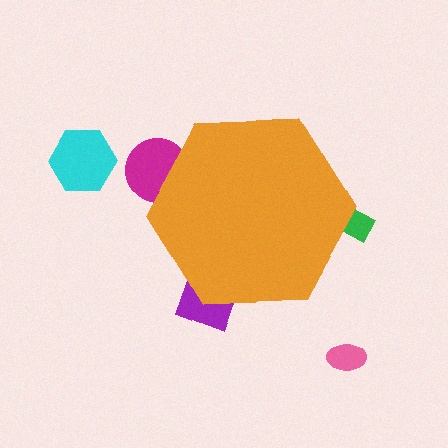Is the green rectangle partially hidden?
Yes, the green rectangle is partially hidden behind the orange hexagon.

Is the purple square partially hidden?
Yes, the purple square is partially hidden behind the orange hexagon.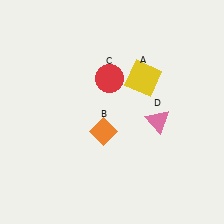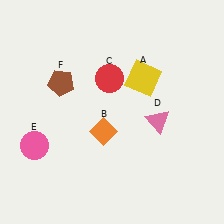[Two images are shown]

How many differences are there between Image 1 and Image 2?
There are 2 differences between the two images.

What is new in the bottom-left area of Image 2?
A pink circle (E) was added in the bottom-left area of Image 2.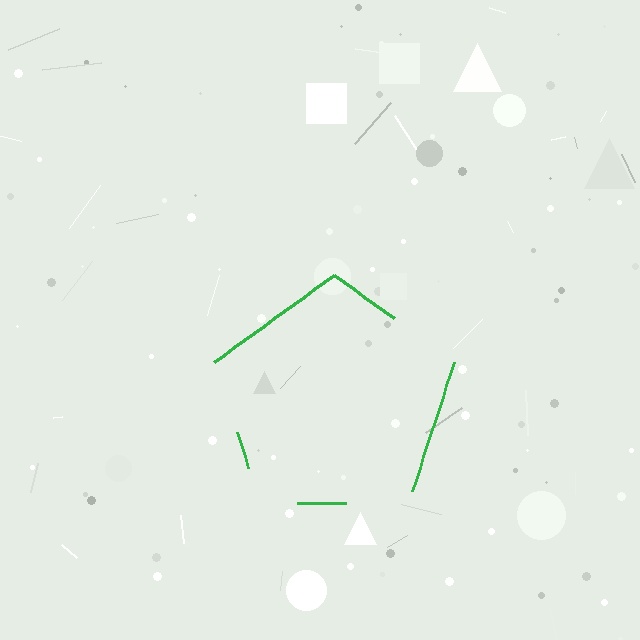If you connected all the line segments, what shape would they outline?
They would outline a pentagon.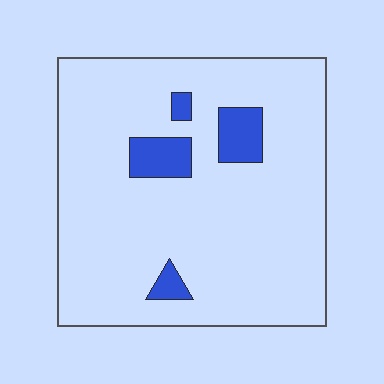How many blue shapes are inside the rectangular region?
4.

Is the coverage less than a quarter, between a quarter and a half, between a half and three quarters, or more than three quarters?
Less than a quarter.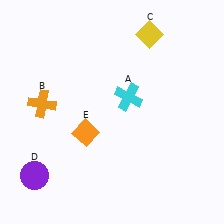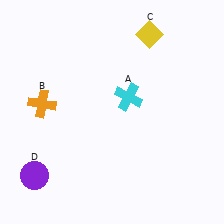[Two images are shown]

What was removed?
The orange diamond (E) was removed in Image 2.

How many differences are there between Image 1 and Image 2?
There is 1 difference between the two images.